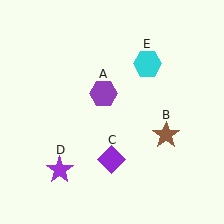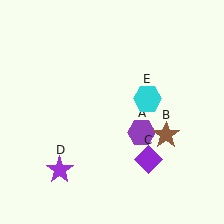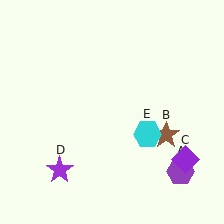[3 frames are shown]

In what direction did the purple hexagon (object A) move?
The purple hexagon (object A) moved down and to the right.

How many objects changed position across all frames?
3 objects changed position: purple hexagon (object A), purple diamond (object C), cyan hexagon (object E).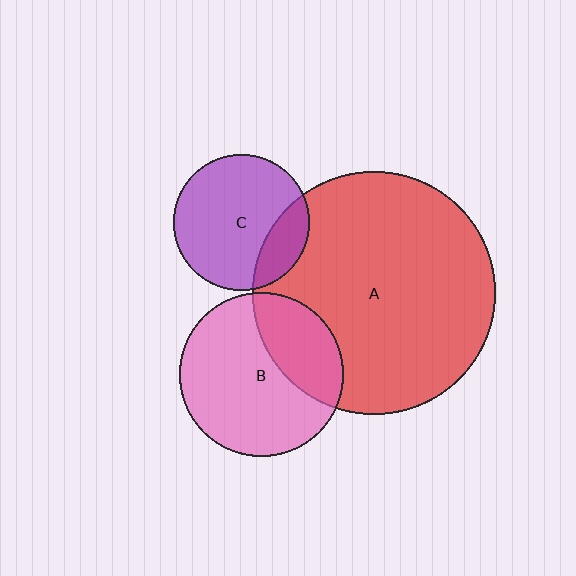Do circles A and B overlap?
Yes.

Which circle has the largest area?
Circle A (red).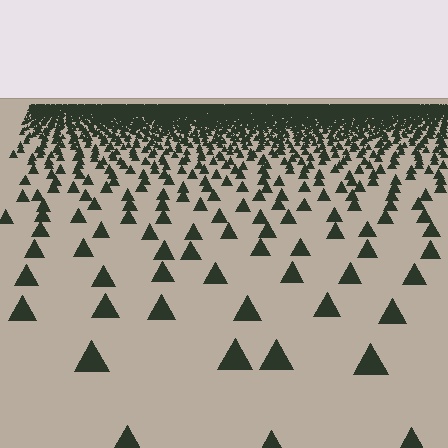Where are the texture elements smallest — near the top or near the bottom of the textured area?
Near the top.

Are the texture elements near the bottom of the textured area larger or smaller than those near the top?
Larger. Near the bottom, elements are closer to the viewer and appear at a bigger on-screen size.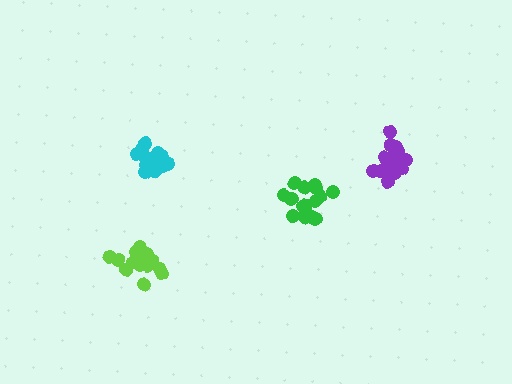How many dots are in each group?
Group 1: 15 dots, Group 2: 16 dots, Group 3: 17 dots, Group 4: 19 dots (67 total).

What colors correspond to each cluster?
The clusters are colored: lime, cyan, green, purple.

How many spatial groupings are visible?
There are 4 spatial groupings.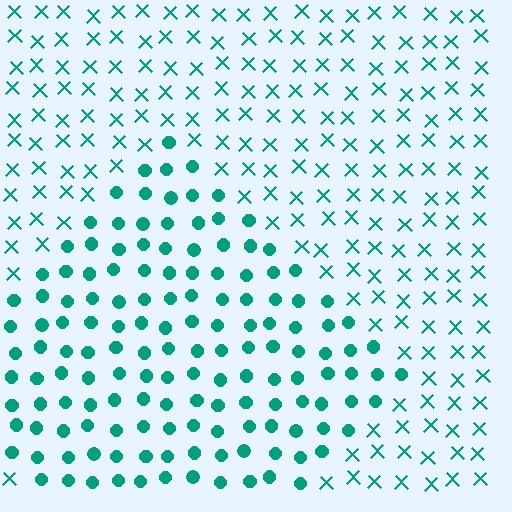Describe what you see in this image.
The image is filled with small teal elements arranged in a uniform grid. A diamond-shaped region contains circles, while the surrounding area contains X marks. The boundary is defined purely by the change in element shape.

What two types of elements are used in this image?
The image uses circles inside the diamond region and X marks outside it.